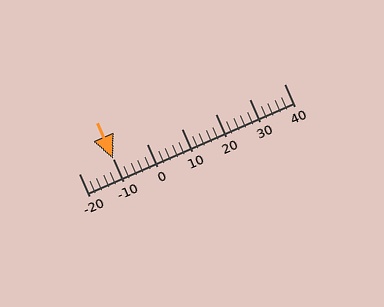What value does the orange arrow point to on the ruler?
The orange arrow points to approximately -10.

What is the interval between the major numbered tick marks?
The major tick marks are spaced 10 units apart.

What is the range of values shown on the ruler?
The ruler shows values from -20 to 40.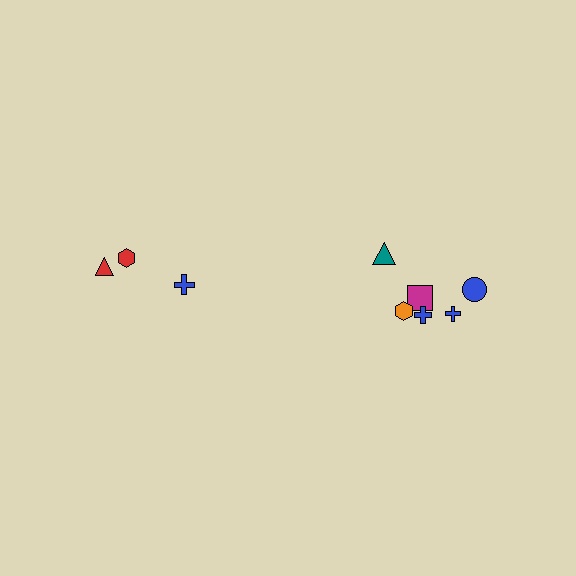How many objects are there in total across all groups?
There are 9 objects.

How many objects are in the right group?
There are 6 objects.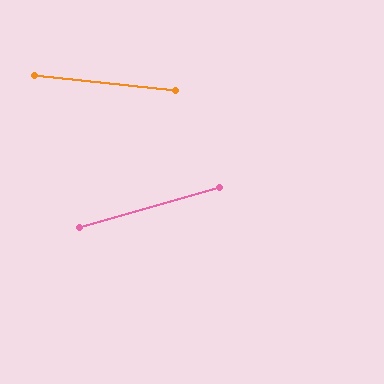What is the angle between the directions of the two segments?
Approximately 22 degrees.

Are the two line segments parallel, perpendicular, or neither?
Neither parallel nor perpendicular — they differ by about 22°.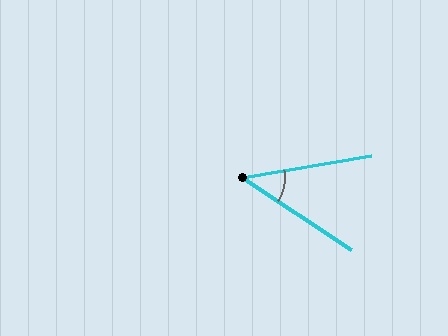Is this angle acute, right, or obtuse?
It is acute.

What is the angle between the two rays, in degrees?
Approximately 43 degrees.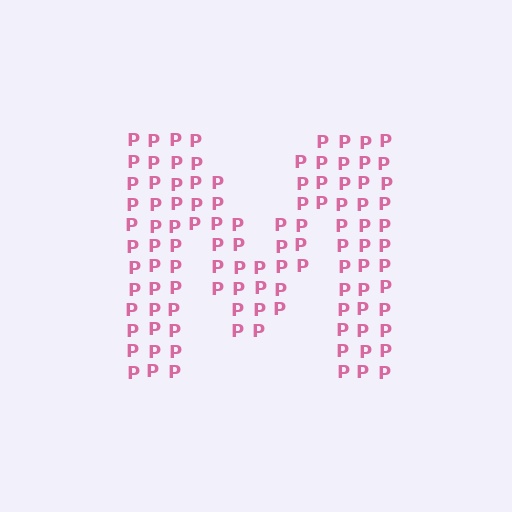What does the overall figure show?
The overall figure shows the letter M.